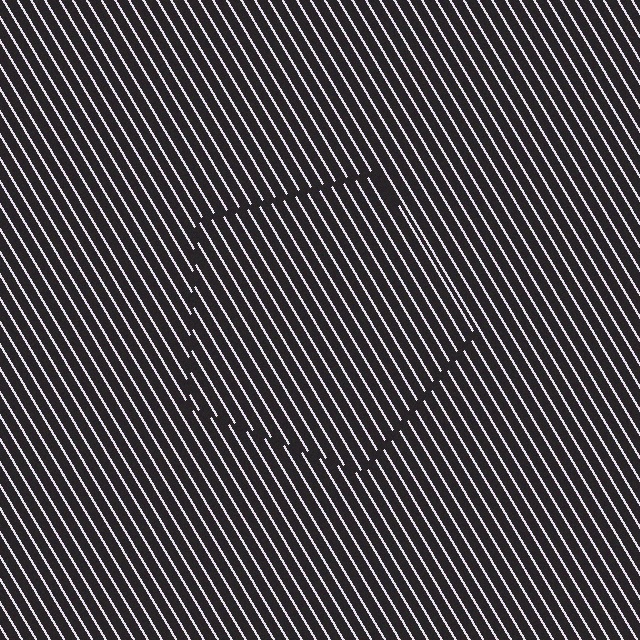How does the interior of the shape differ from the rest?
The interior of the shape contains the same grating, shifted by half a period — the contour is defined by the phase discontinuity where line-ends from the inner and outer gratings abut.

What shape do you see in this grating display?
An illusory pentagon. The interior of the shape contains the same grating, shifted by half a period — the contour is defined by the phase discontinuity where line-ends from the inner and outer gratings abut.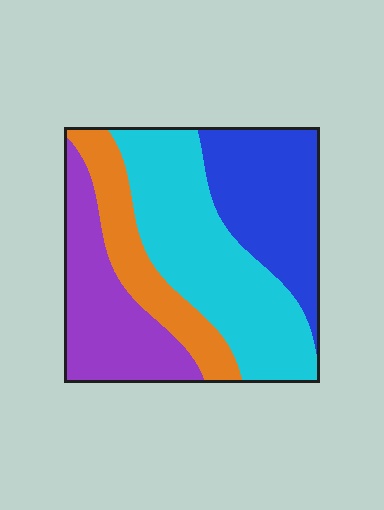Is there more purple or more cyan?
Cyan.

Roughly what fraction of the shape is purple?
Purple covers 23% of the shape.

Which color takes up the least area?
Orange, at roughly 15%.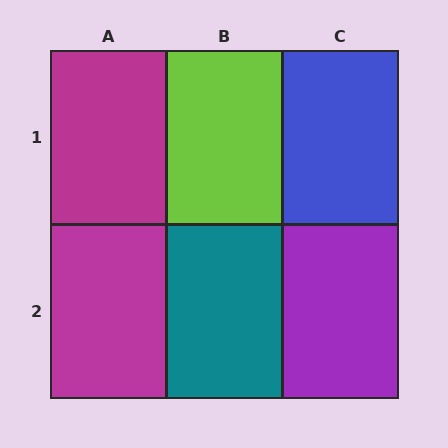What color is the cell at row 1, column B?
Lime.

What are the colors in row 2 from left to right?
Magenta, teal, purple.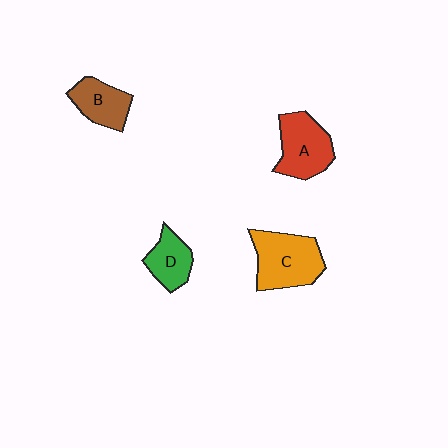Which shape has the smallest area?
Shape D (green).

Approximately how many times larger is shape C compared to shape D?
Approximately 1.7 times.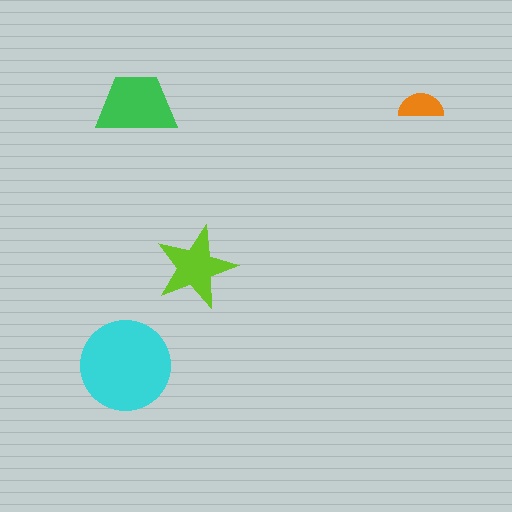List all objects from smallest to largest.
The orange semicircle, the lime star, the green trapezoid, the cyan circle.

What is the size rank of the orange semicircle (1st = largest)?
4th.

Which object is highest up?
The green trapezoid is topmost.